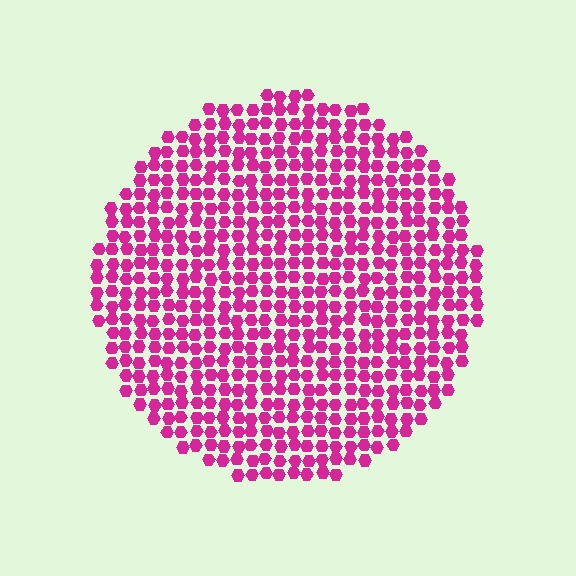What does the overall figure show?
The overall figure shows a circle.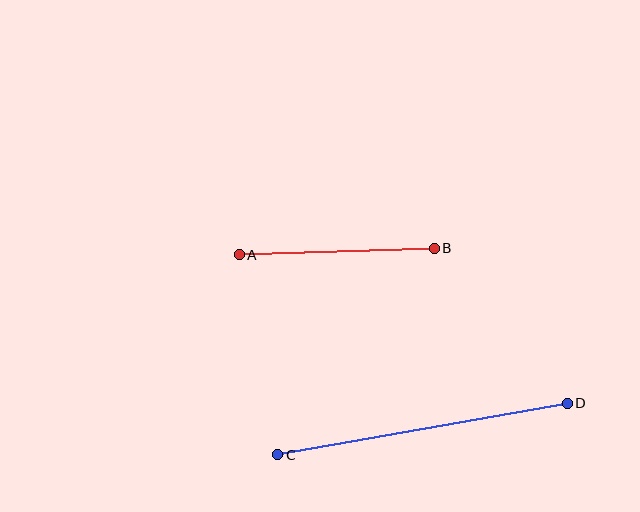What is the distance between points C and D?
The distance is approximately 294 pixels.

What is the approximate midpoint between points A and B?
The midpoint is at approximately (337, 252) pixels.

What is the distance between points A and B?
The distance is approximately 195 pixels.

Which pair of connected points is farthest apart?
Points C and D are farthest apart.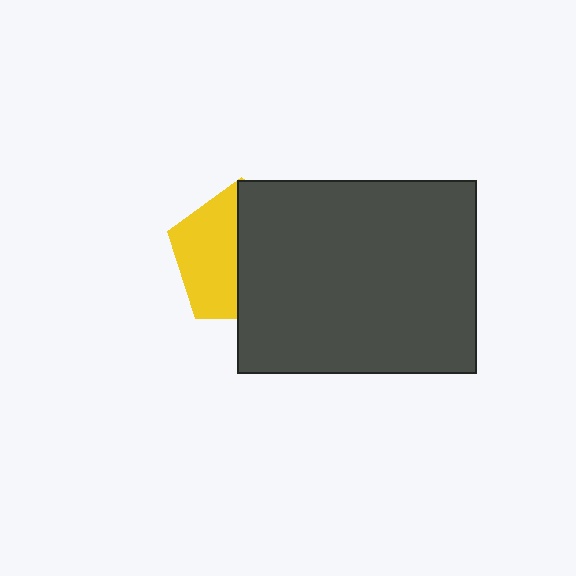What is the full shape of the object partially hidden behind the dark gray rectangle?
The partially hidden object is a yellow pentagon.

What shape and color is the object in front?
The object in front is a dark gray rectangle.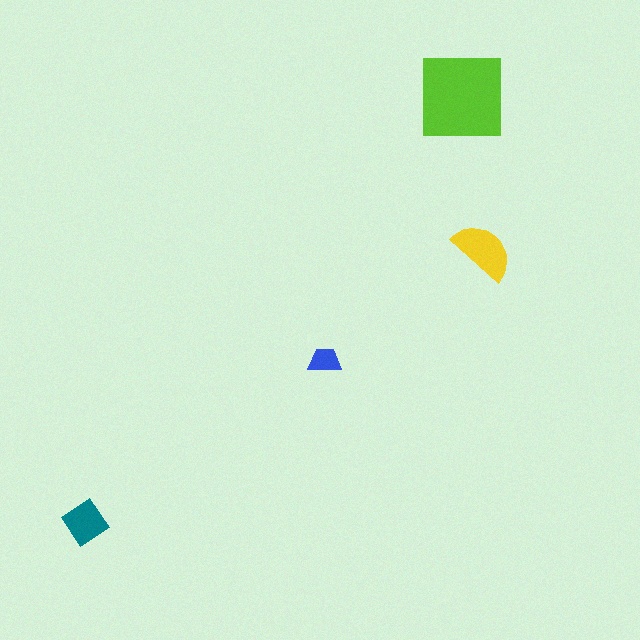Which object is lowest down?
The teal diamond is bottommost.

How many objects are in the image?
There are 4 objects in the image.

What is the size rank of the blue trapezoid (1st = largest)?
4th.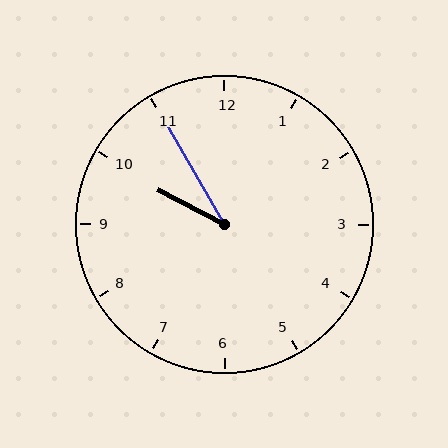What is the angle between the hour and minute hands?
Approximately 32 degrees.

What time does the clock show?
9:55.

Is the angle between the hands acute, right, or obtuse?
It is acute.